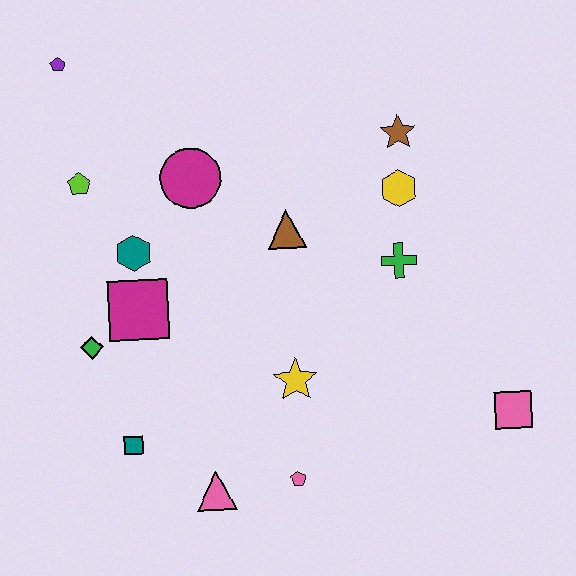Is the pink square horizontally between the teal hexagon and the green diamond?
No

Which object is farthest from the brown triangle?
The pink square is farthest from the brown triangle.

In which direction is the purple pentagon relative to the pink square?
The purple pentagon is to the left of the pink square.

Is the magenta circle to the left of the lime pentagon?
No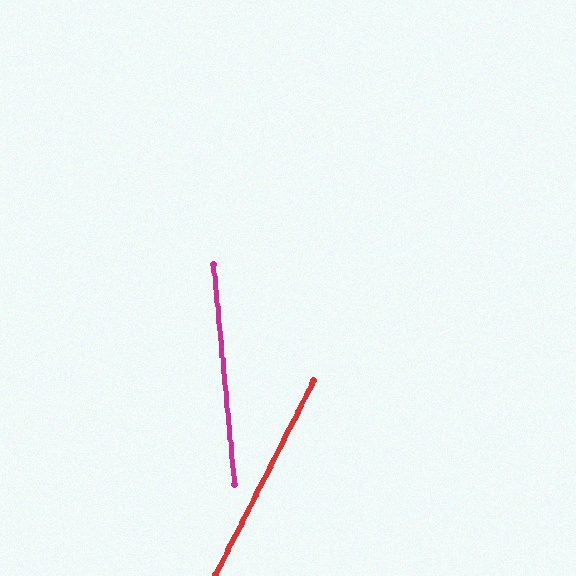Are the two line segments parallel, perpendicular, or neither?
Neither parallel nor perpendicular — they differ by about 32°.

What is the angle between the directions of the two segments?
Approximately 32 degrees.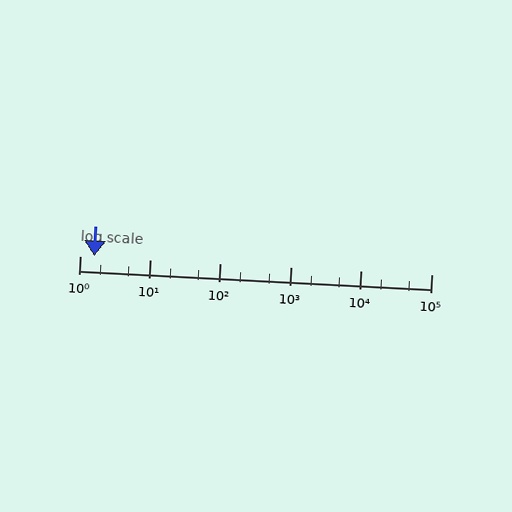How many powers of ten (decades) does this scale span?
The scale spans 5 decades, from 1 to 100000.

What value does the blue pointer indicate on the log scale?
The pointer indicates approximately 1.6.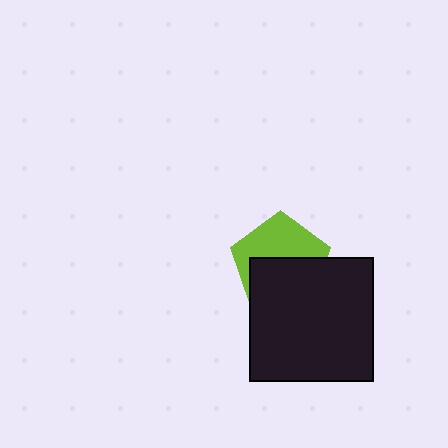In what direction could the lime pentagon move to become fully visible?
The lime pentagon could move up. That would shift it out from behind the black square entirely.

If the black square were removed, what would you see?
You would see the complete lime pentagon.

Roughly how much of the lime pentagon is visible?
About half of it is visible (roughly 49%).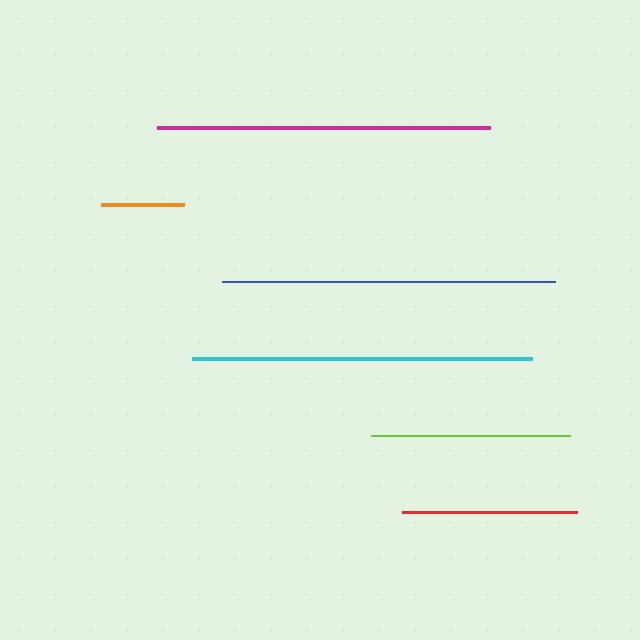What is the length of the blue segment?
The blue segment is approximately 333 pixels long.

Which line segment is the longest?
The cyan line is the longest at approximately 340 pixels.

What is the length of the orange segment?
The orange segment is approximately 83 pixels long.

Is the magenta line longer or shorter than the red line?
The magenta line is longer than the red line.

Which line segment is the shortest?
The orange line is the shortest at approximately 83 pixels.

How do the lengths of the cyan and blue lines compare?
The cyan and blue lines are approximately the same length.